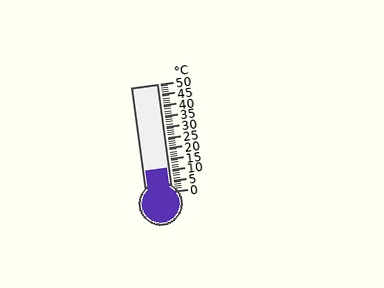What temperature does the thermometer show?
The thermometer shows approximately 11°C.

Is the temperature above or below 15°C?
The temperature is below 15°C.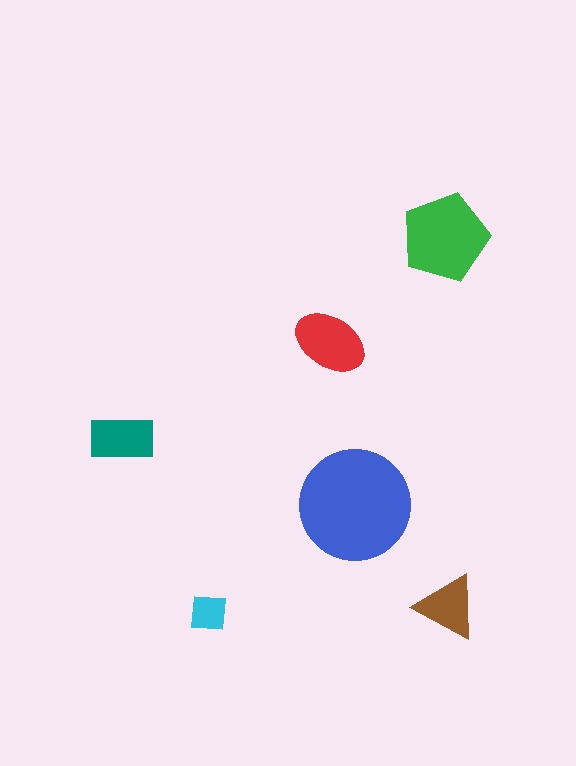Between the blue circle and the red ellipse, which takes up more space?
The blue circle.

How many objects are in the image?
There are 6 objects in the image.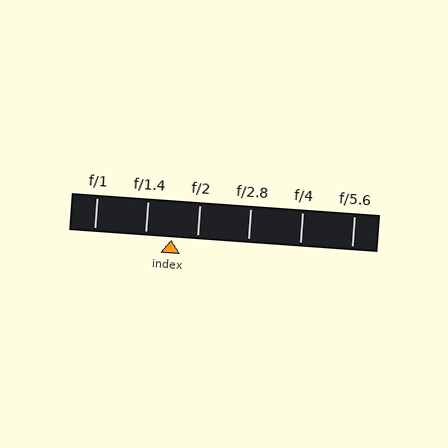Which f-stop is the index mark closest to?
The index mark is closest to f/2.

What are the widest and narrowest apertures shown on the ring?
The widest aperture shown is f/1 and the narrowest is f/5.6.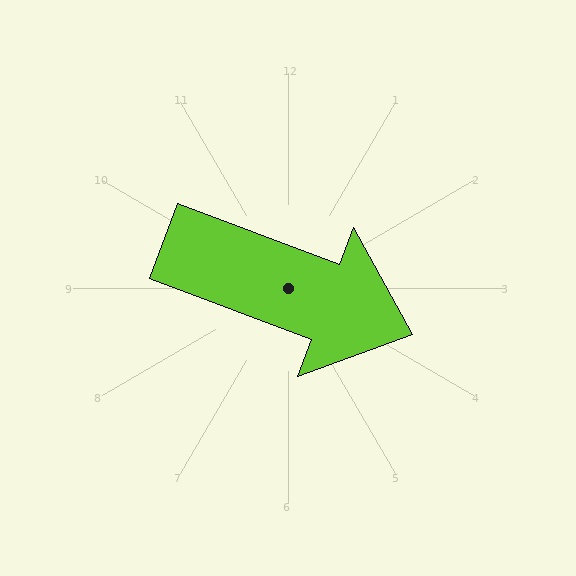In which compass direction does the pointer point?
East.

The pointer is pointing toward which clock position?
Roughly 4 o'clock.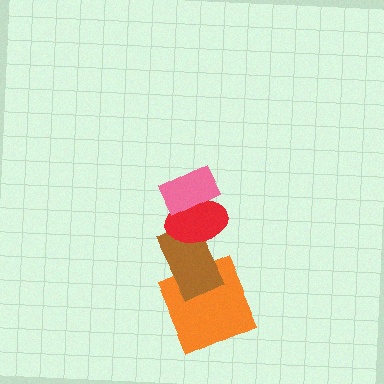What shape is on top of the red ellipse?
The pink rectangle is on top of the red ellipse.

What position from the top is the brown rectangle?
The brown rectangle is 3rd from the top.